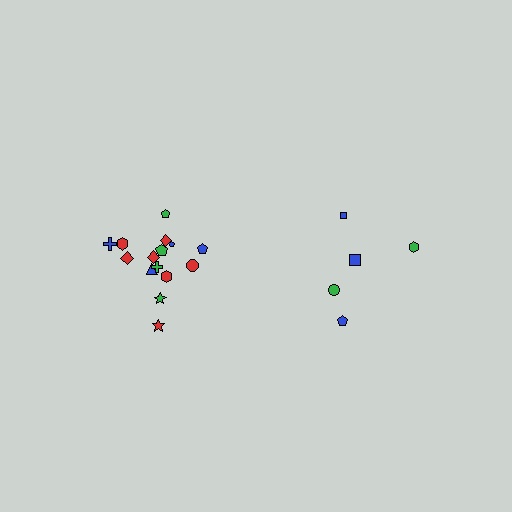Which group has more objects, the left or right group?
The left group.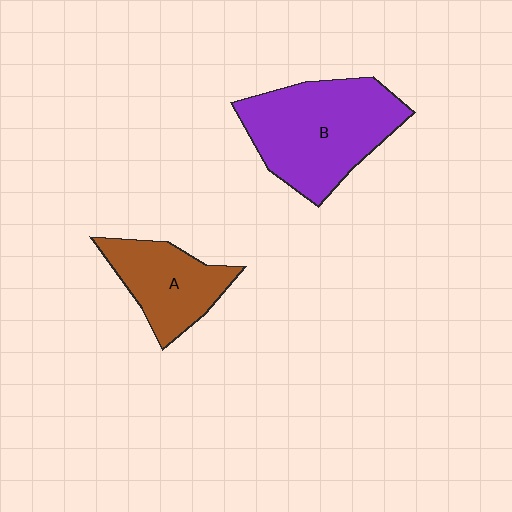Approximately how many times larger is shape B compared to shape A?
Approximately 1.7 times.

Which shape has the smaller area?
Shape A (brown).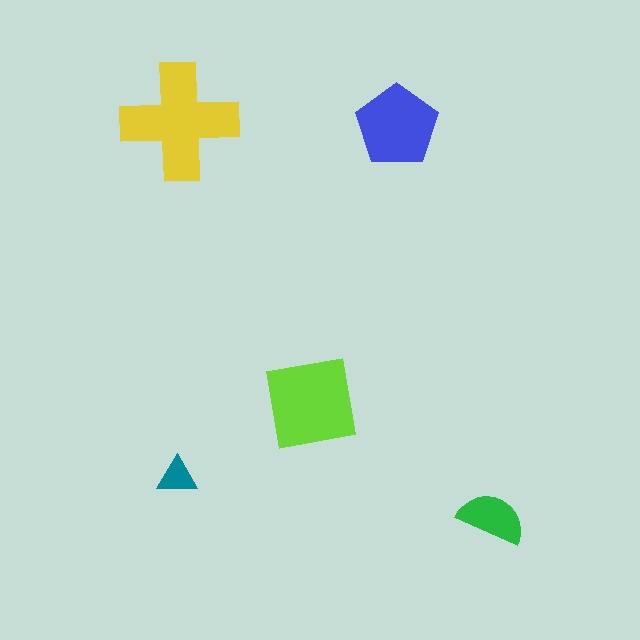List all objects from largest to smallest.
The yellow cross, the lime square, the blue pentagon, the green semicircle, the teal triangle.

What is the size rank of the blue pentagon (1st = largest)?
3rd.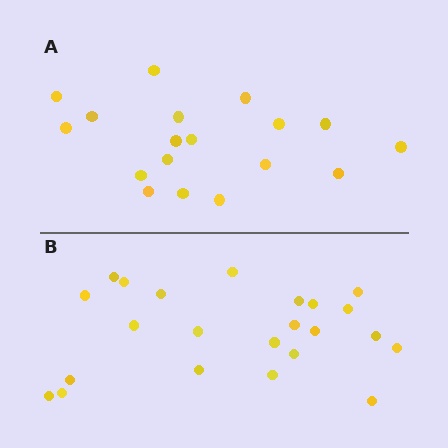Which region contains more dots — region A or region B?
Region B (the bottom region) has more dots.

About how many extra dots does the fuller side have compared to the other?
Region B has about 5 more dots than region A.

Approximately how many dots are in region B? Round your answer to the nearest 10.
About 20 dots. (The exact count is 23, which rounds to 20.)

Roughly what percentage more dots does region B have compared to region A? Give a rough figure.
About 30% more.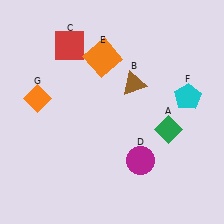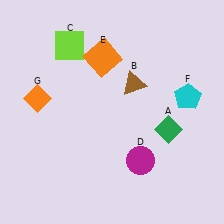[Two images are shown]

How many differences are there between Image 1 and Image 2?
There is 1 difference between the two images.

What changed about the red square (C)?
In Image 1, C is red. In Image 2, it changed to lime.